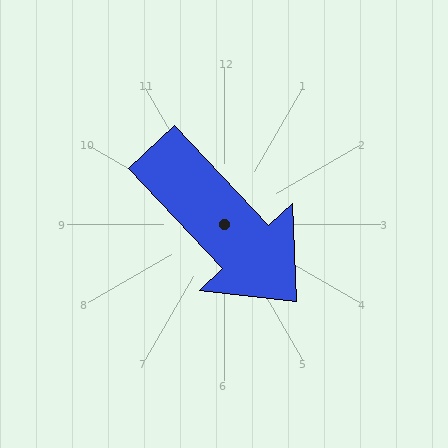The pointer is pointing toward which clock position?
Roughly 5 o'clock.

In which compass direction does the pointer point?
Southeast.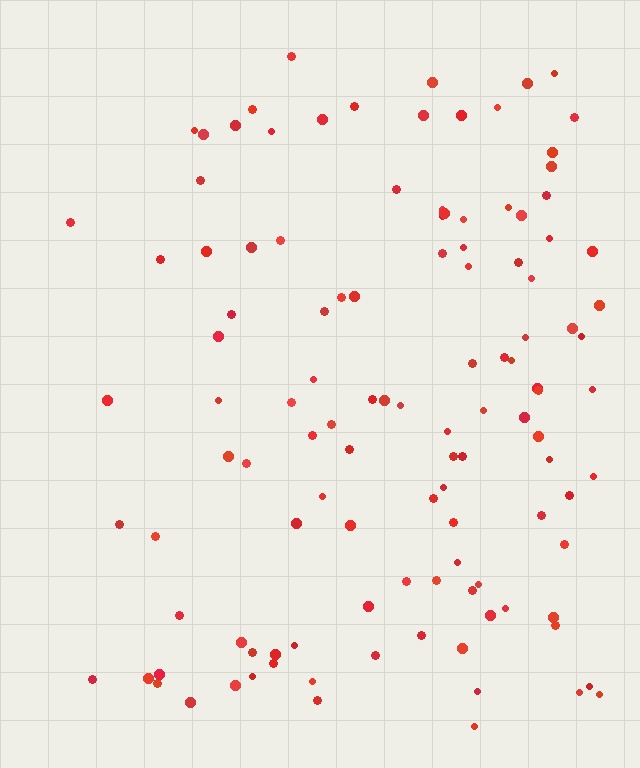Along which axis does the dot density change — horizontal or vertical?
Horizontal.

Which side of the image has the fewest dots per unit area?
The left.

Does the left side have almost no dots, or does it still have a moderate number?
Still a moderate number, just noticeably fewer than the right.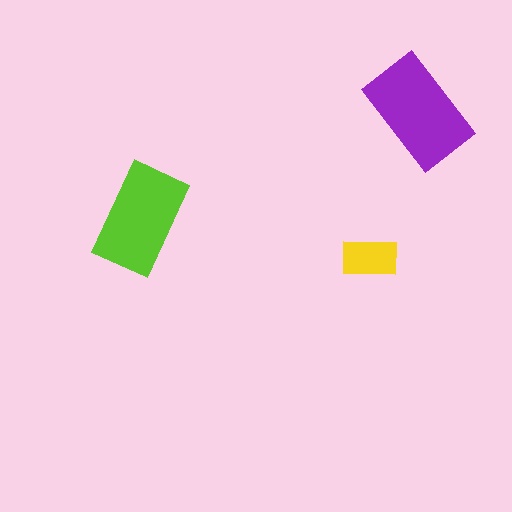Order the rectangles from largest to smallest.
the purple one, the lime one, the yellow one.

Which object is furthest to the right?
The purple rectangle is rightmost.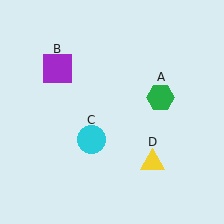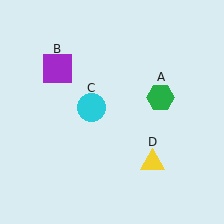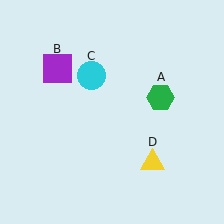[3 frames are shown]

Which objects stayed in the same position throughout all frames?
Green hexagon (object A) and purple square (object B) and yellow triangle (object D) remained stationary.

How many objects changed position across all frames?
1 object changed position: cyan circle (object C).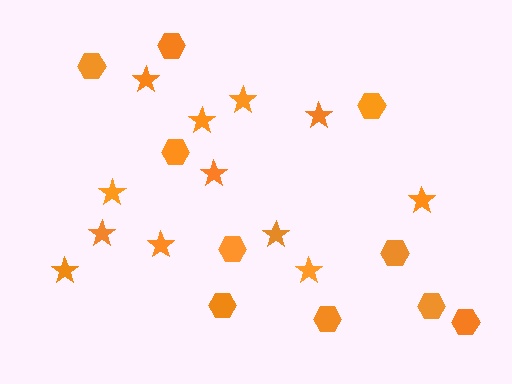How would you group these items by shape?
There are 2 groups: one group of hexagons (10) and one group of stars (12).